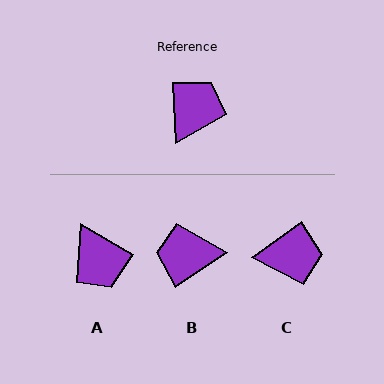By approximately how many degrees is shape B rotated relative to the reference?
Approximately 120 degrees counter-clockwise.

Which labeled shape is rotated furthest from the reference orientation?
A, about 123 degrees away.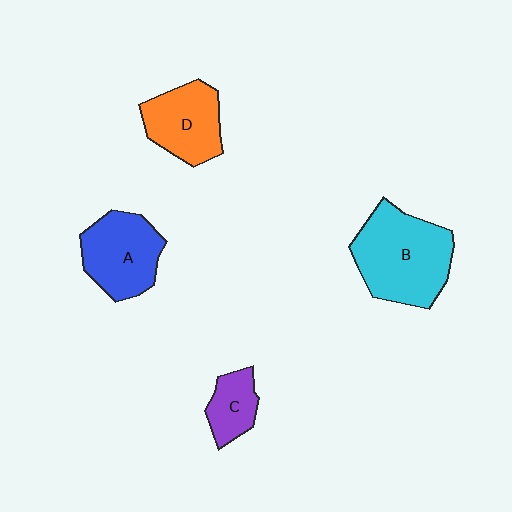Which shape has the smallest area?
Shape C (purple).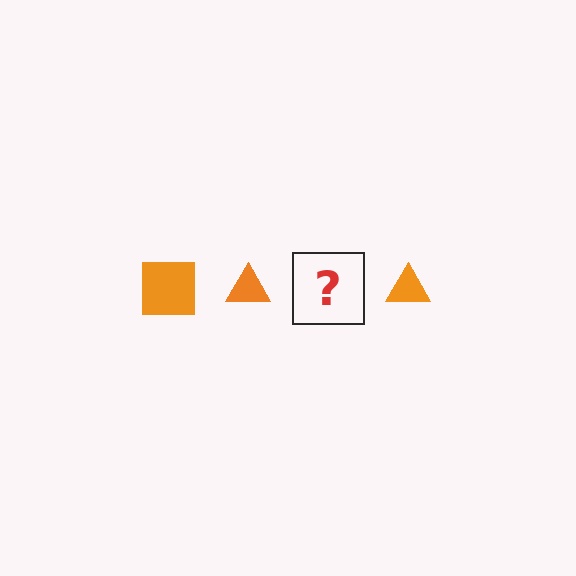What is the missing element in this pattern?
The missing element is an orange square.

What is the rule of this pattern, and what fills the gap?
The rule is that the pattern cycles through square, triangle shapes in orange. The gap should be filled with an orange square.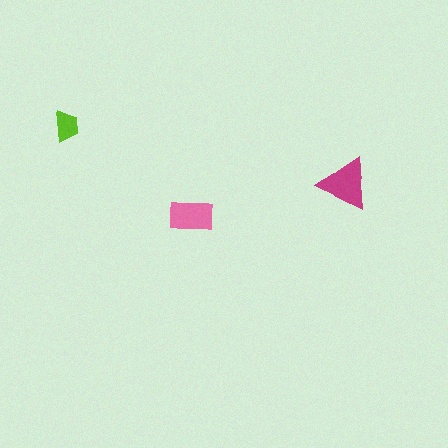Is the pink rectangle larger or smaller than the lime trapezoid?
Larger.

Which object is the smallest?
The lime trapezoid.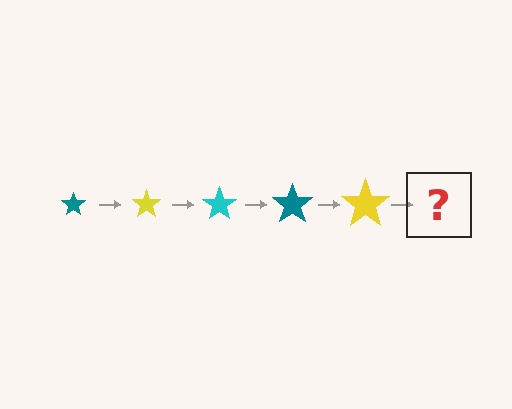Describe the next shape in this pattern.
It should be a cyan star, larger than the previous one.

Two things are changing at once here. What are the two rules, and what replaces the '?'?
The two rules are that the star grows larger each step and the color cycles through teal, yellow, and cyan. The '?' should be a cyan star, larger than the previous one.